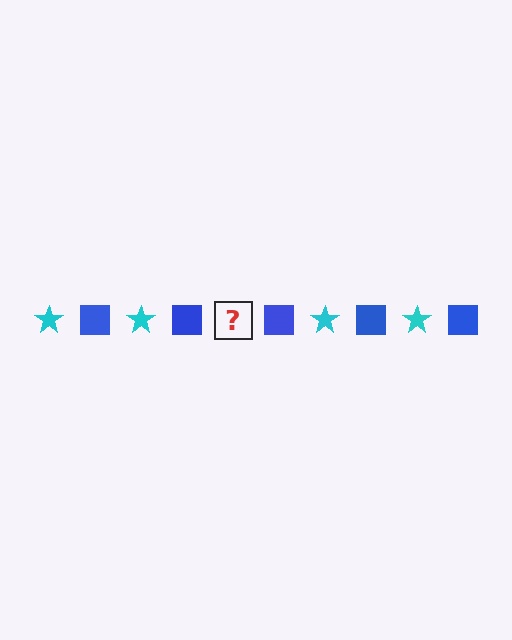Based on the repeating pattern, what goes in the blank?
The blank should be a cyan star.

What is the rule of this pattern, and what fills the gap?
The rule is that the pattern alternates between cyan star and blue square. The gap should be filled with a cyan star.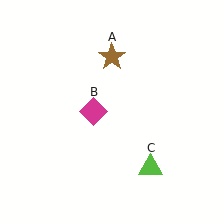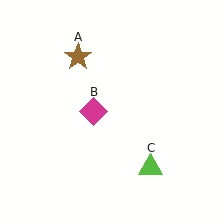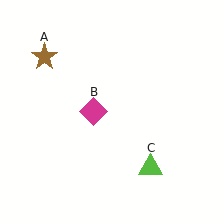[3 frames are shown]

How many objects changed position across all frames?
1 object changed position: brown star (object A).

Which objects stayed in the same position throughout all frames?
Magenta diamond (object B) and lime triangle (object C) remained stationary.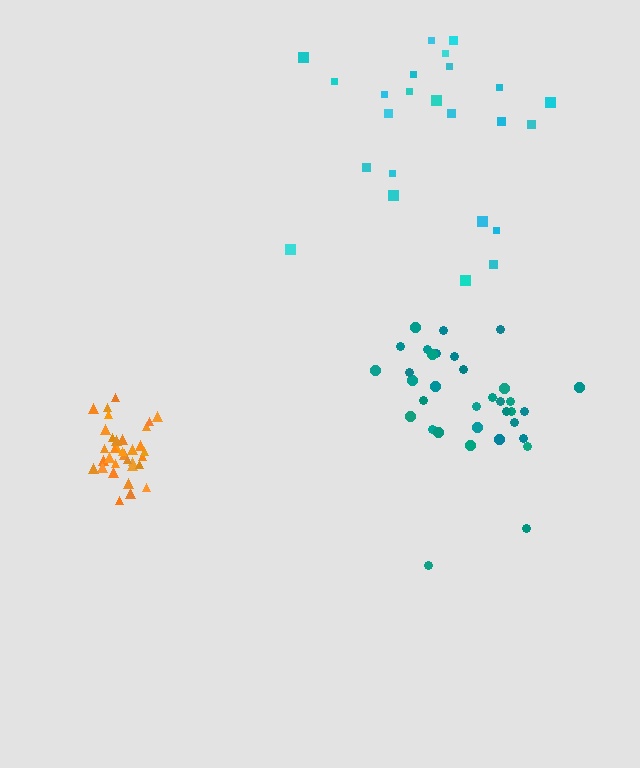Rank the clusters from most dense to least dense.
orange, teal, cyan.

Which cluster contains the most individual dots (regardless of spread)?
Orange (34).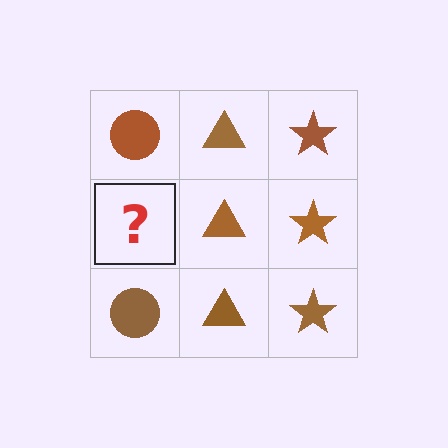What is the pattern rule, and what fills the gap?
The rule is that each column has a consistent shape. The gap should be filled with a brown circle.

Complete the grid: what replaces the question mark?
The question mark should be replaced with a brown circle.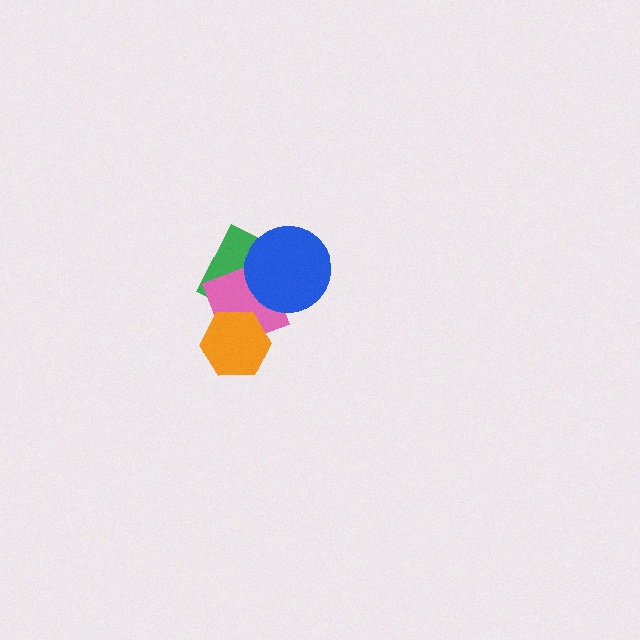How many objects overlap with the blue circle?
2 objects overlap with the blue circle.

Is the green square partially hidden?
Yes, it is partially covered by another shape.